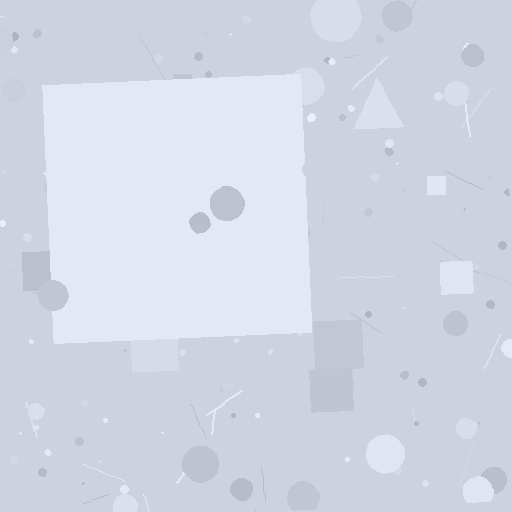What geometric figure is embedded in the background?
A square is embedded in the background.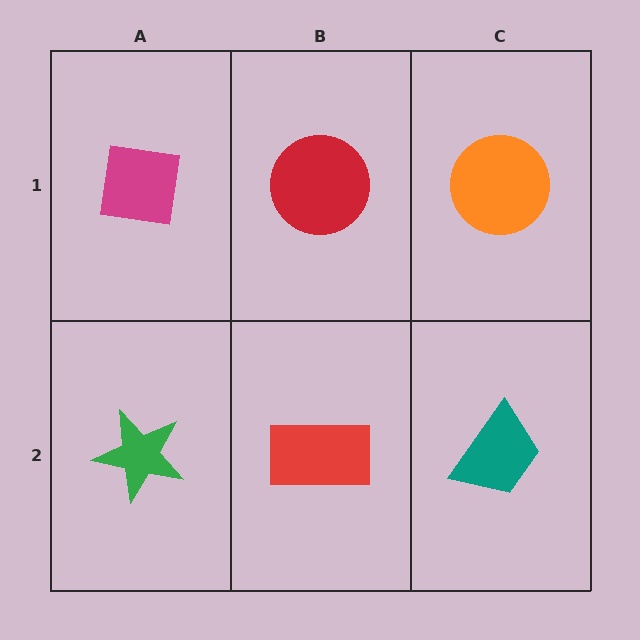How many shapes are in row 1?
3 shapes.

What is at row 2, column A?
A green star.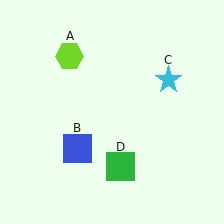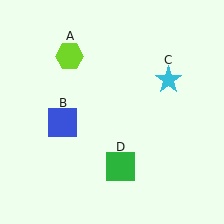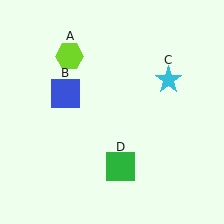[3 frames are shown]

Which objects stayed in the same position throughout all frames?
Lime hexagon (object A) and cyan star (object C) and green square (object D) remained stationary.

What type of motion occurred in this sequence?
The blue square (object B) rotated clockwise around the center of the scene.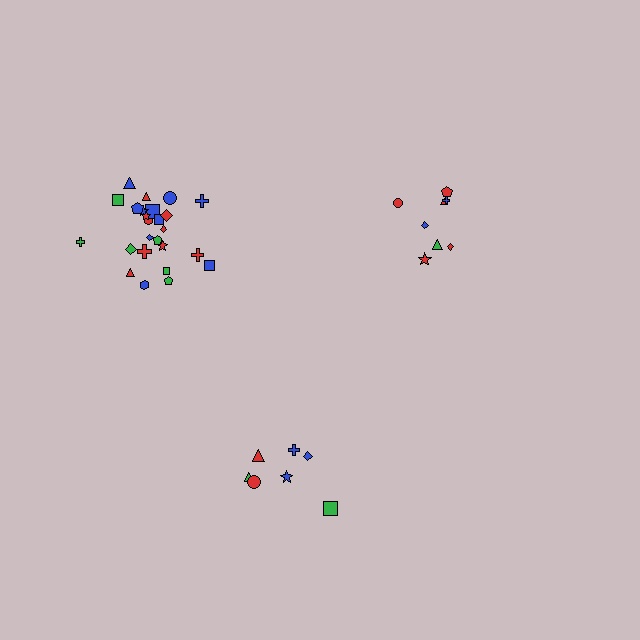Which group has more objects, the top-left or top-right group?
The top-left group.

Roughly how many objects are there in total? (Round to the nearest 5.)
Roughly 40 objects in total.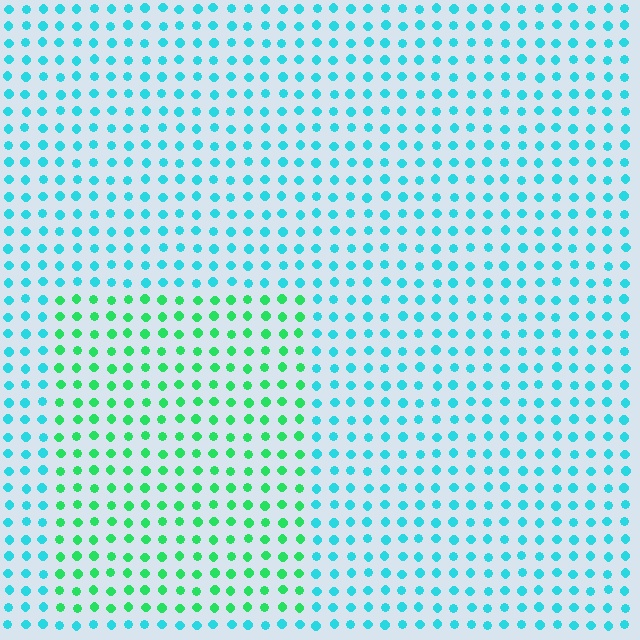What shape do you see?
I see a rectangle.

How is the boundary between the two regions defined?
The boundary is defined purely by a slight shift in hue (about 45 degrees). Spacing, size, and orientation are identical on both sides.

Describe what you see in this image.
The image is filled with small cyan elements in a uniform arrangement. A rectangle-shaped region is visible where the elements are tinted to a slightly different hue, forming a subtle color boundary.